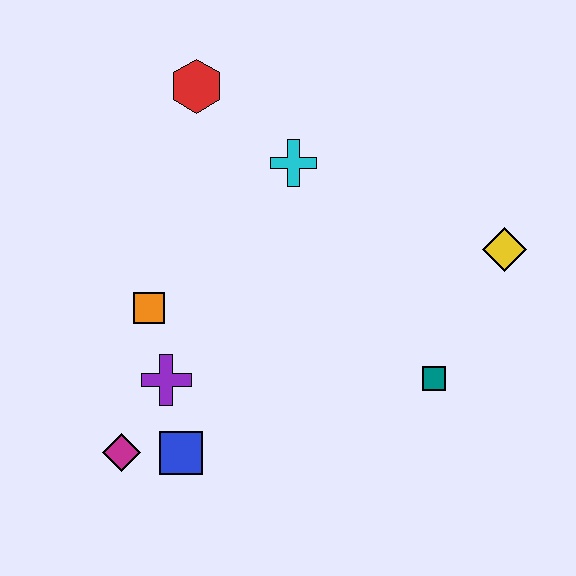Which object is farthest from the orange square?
The yellow diamond is farthest from the orange square.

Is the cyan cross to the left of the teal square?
Yes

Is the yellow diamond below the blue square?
No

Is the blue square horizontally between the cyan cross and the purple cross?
Yes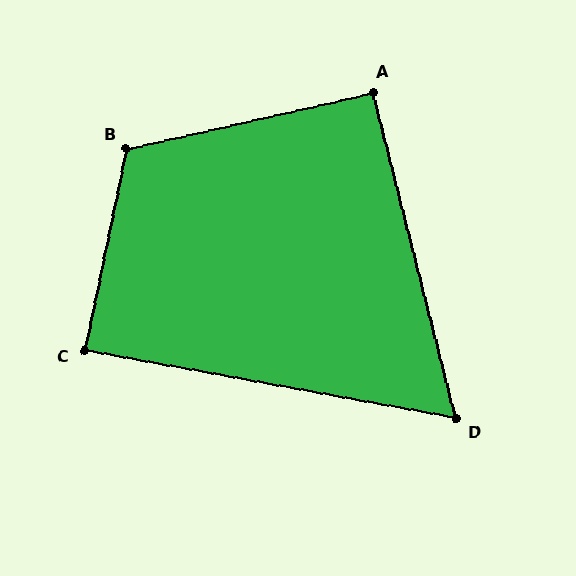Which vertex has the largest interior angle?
B, at approximately 115 degrees.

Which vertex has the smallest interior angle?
D, at approximately 65 degrees.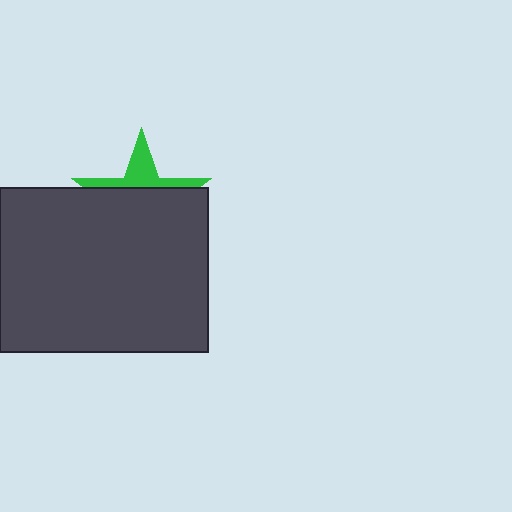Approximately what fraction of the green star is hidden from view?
Roughly 66% of the green star is hidden behind the dark gray rectangle.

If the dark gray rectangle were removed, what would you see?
You would see the complete green star.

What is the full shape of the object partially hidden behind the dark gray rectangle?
The partially hidden object is a green star.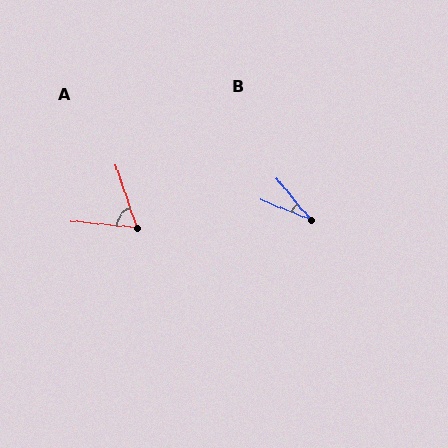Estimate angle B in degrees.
Approximately 29 degrees.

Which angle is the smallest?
B, at approximately 29 degrees.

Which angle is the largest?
A, at approximately 66 degrees.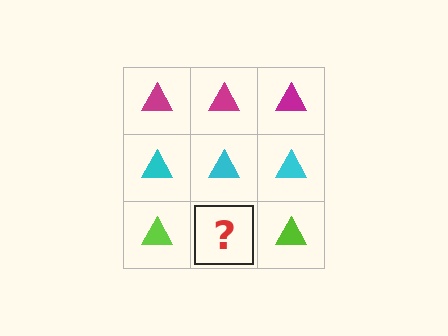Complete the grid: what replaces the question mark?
The question mark should be replaced with a lime triangle.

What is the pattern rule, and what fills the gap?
The rule is that each row has a consistent color. The gap should be filled with a lime triangle.